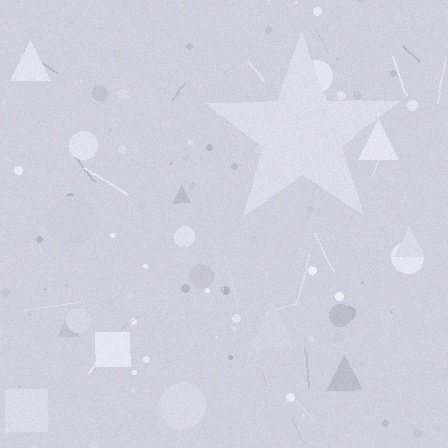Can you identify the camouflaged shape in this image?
The camouflaged shape is a star.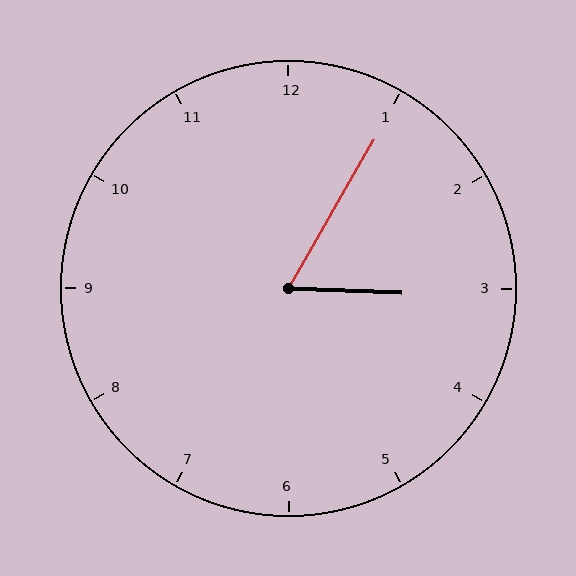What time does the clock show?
3:05.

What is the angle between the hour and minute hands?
Approximately 62 degrees.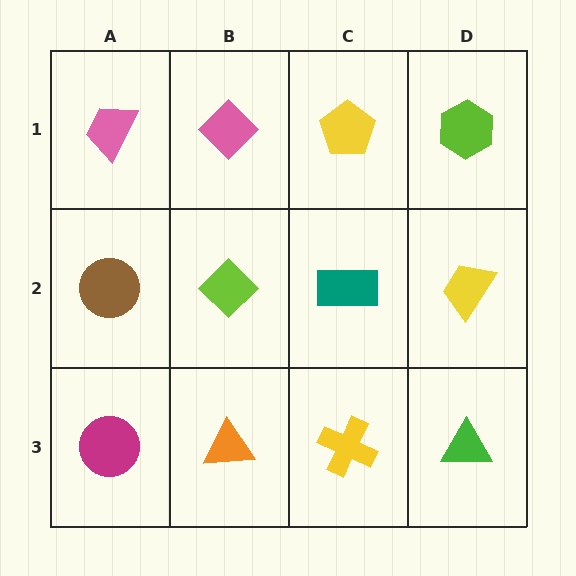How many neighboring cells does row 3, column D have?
2.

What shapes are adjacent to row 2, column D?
A lime hexagon (row 1, column D), a green triangle (row 3, column D), a teal rectangle (row 2, column C).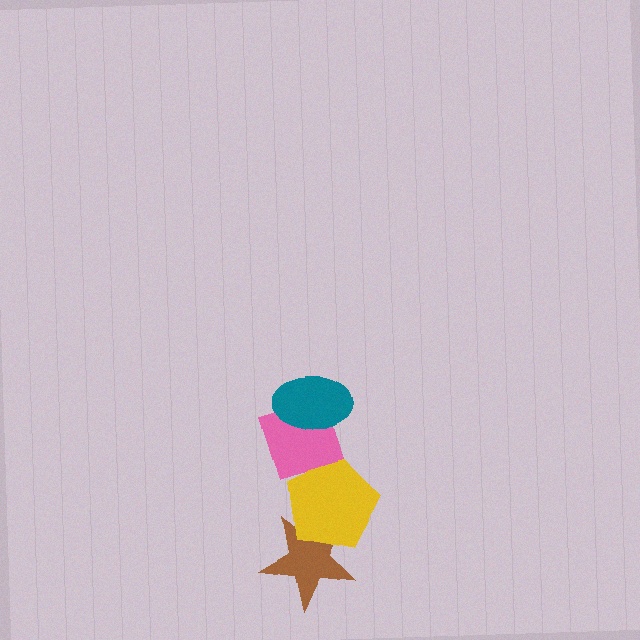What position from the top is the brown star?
The brown star is 4th from the top.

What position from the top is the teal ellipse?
The teal ellipse is 1st from the top.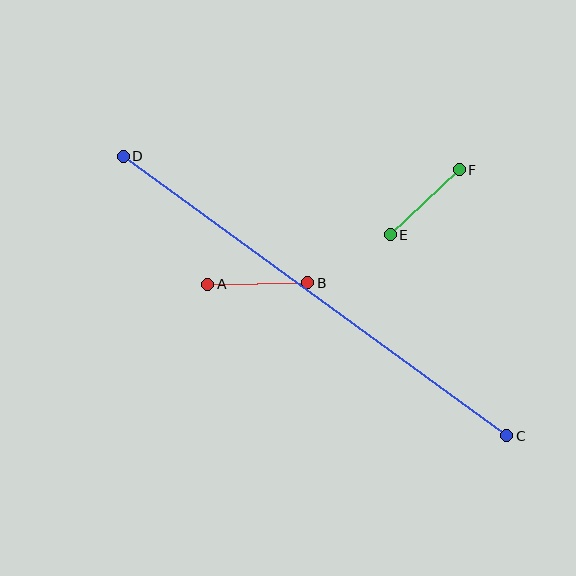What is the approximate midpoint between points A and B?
The midpoint is at approximately (258, 284) pixels.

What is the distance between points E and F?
The distance is approximately 95 pixels.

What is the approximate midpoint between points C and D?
The midpoint is at approximately (315, 296) pixels.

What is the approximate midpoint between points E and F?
The midpoint is at approximately (425, 202) pixels.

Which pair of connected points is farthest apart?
Points C and D are farthest apart.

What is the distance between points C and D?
The distance is approximately 474 pixels.